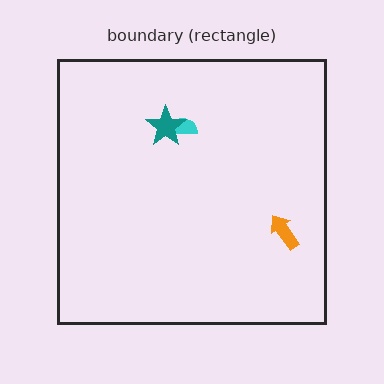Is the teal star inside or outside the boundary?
Inside.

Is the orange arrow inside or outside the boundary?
Inside.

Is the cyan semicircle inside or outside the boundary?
Inside.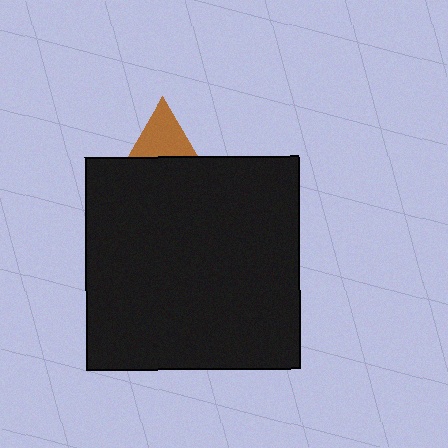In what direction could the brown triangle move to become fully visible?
The brown triangle could move up. That would shift it out from behind the black square entirely.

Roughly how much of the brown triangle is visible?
A small part of it is visible (roughly 32%).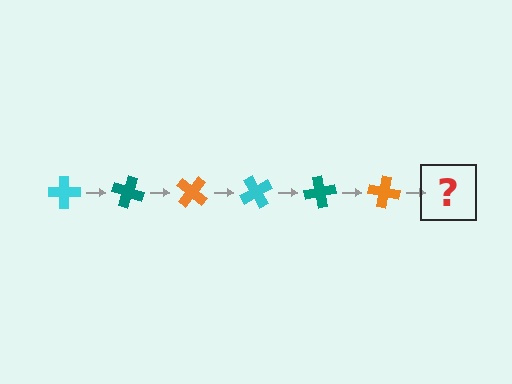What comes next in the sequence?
The next element should be a cyan cross, rotated 120 degrees from the start.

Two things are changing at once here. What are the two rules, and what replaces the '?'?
The two rules are that it rotates 20 degrees each step and the color cycles through cyan, teal, and orange. The '?' should be a cyan cross, rotated 120 degrees from the start.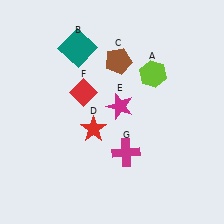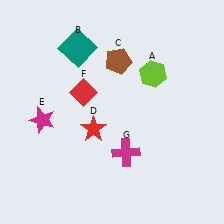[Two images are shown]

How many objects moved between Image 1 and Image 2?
1 object moved between the two images.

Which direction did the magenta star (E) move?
The magenta star (E) moved left.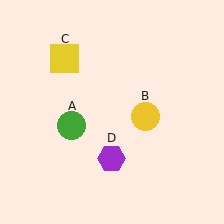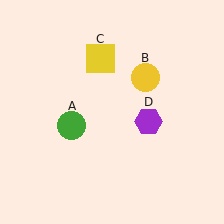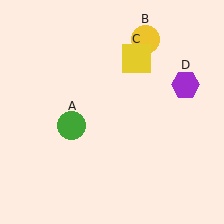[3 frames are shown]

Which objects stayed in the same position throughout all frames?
Green circle (object A) remained stationary.